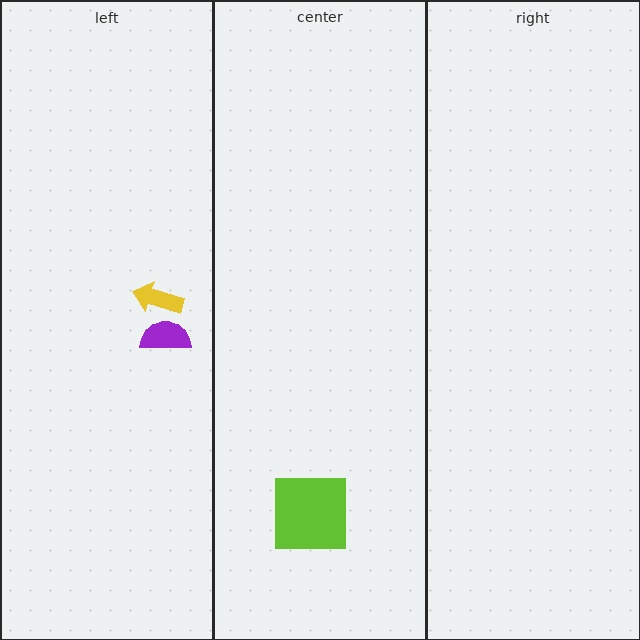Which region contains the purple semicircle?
The left region.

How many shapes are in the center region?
1.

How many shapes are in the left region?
2.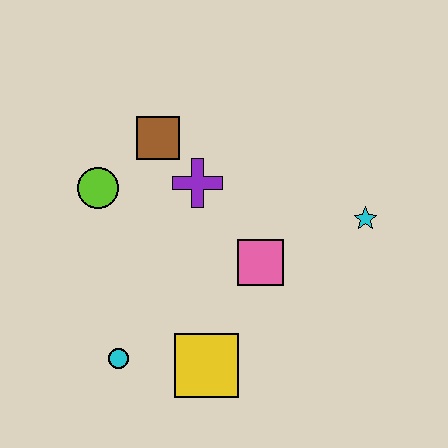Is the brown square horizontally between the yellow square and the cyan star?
No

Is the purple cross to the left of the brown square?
No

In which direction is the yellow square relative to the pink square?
The yellow square is below the pink square.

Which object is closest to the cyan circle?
The yellow square is closest to the cyan circle.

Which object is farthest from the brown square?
The yellow square is farthest from the brown square.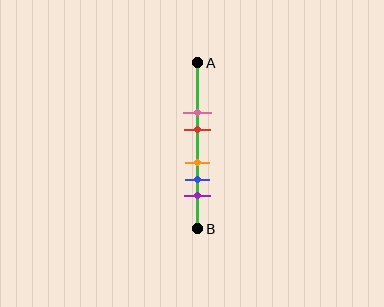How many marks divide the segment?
There are 5 marks dividing the segment.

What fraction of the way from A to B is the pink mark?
The pink mark is approximately 30% (0.3) of the way from A to B.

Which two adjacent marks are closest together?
The orange and blue marks are the closest adjacent pair.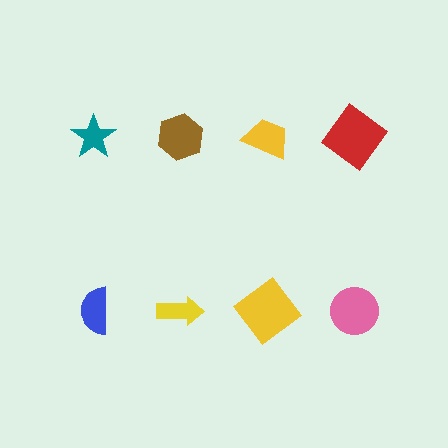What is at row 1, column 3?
A yellow trapezoid.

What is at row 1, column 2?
A brown hexagon.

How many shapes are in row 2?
4 shapes.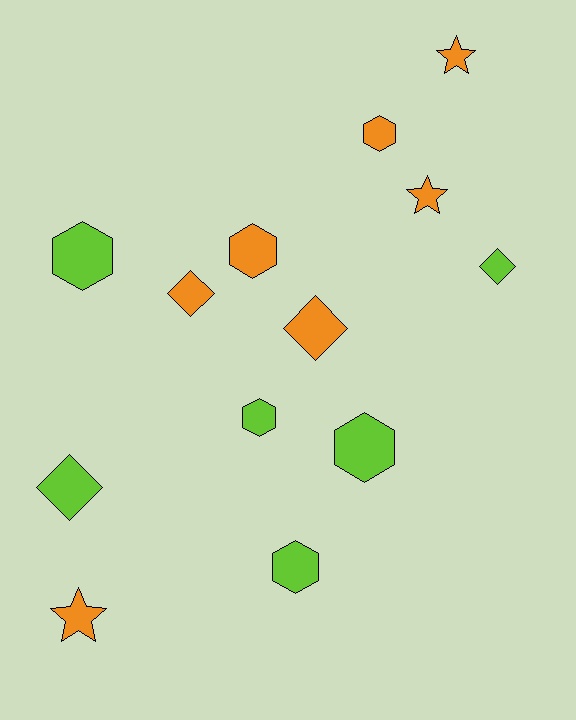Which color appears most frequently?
Orange, with 7 objects.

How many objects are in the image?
There are 13 objects.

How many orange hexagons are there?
There are 2 orange hexagons.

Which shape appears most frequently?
Hexagon, with 6 objects.